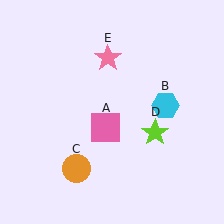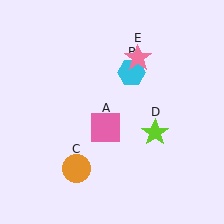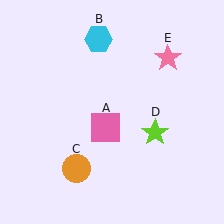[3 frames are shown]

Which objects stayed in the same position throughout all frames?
Pink square (object A) and orange circle (object C) and lime star (object D) remained stationary.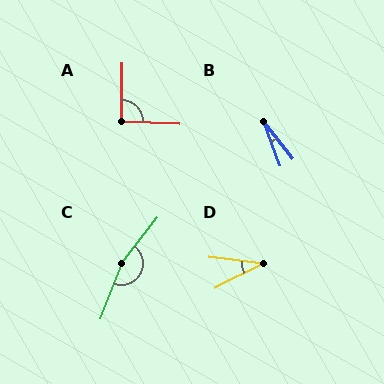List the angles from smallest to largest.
B (18°), D (34°), A (92°), C (162°).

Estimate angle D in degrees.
Approximately 34 degrees.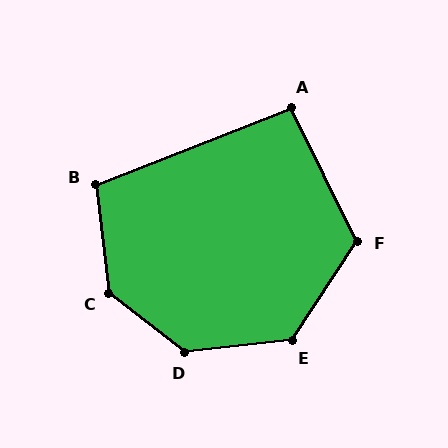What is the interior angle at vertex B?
Approximately 104 degrees (obtuse).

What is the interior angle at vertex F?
Approximately 120 degrees (obtuse).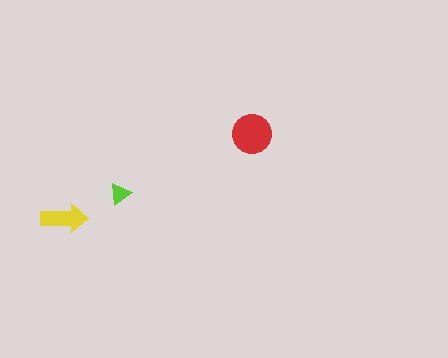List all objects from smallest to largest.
The lime triangle, the yellow arrow, the red circle.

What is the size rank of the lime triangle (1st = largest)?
3rd.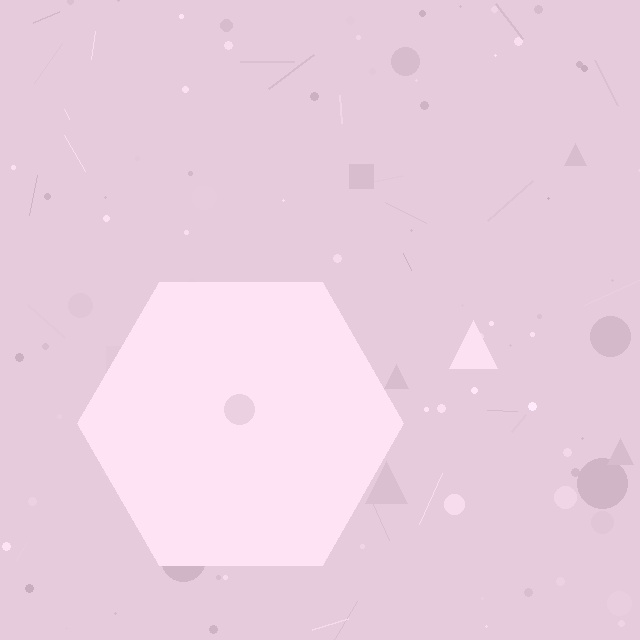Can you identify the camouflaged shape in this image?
The camouflaged shape is a hexagon.